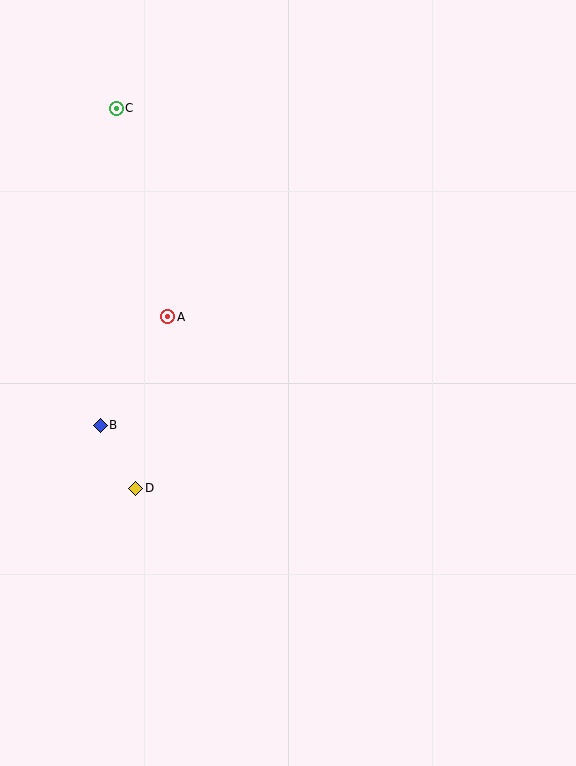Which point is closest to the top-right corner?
Point C is closest to the top-right corner.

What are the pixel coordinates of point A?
Point A is at (168, 317).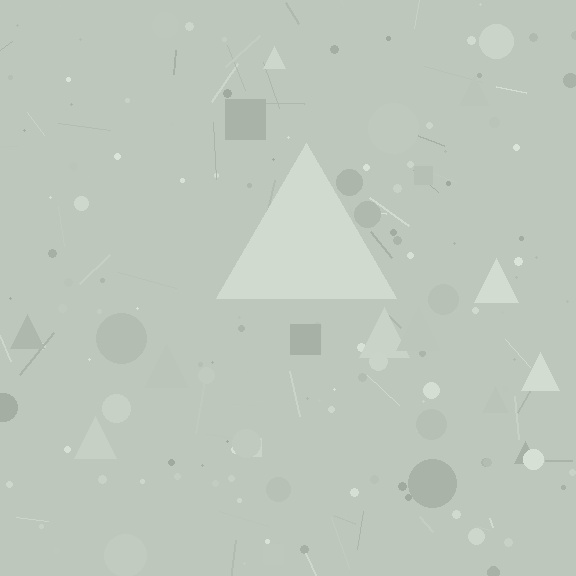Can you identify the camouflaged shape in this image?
The camouflaged shape is a triangle.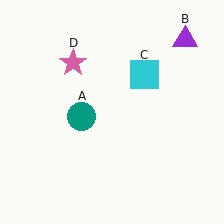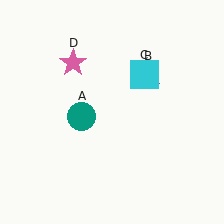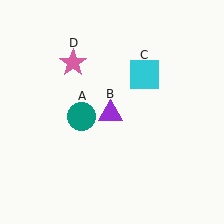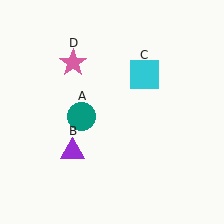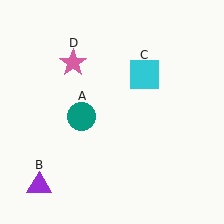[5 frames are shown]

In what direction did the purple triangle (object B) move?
The purple triangle (object B) moved down and to the left.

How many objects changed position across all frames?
1 object changed position: purple triangle (object B).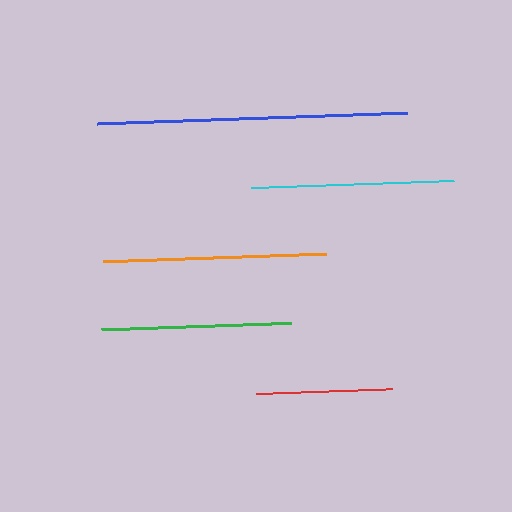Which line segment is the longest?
The blue line is the longest at approximately 310 pixels.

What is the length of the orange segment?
The orange segment is approximately 223 pixels long.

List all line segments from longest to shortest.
From longest to shortest: blue, orange, cyan, green, red.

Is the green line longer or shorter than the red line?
The green line is longer than the red line.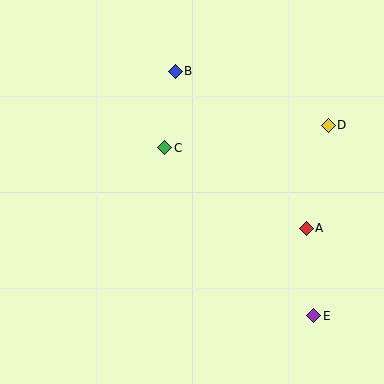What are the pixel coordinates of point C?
Point C is at (165, 148).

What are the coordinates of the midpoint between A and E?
The midpoint between A and E is at (310, 272).